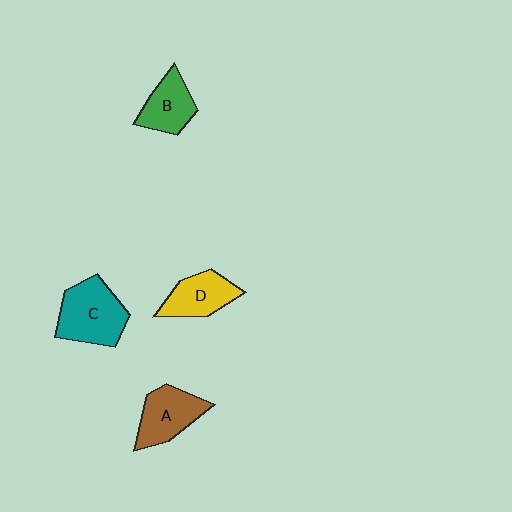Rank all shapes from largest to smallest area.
From largest to smallest: C (teal), A (brown), D (yellow), B (green).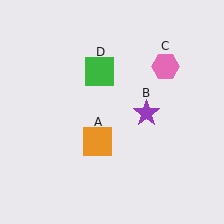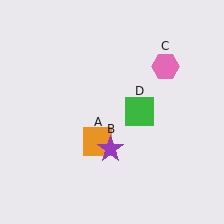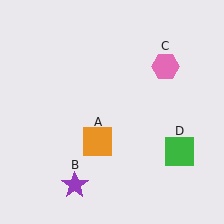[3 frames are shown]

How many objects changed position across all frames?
2 objects changed position: purple star (object B), green square (object D).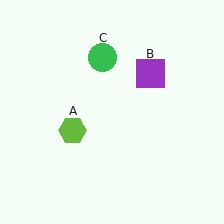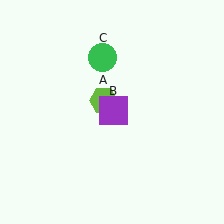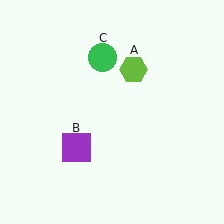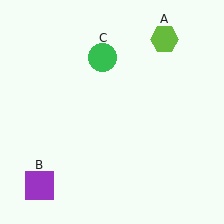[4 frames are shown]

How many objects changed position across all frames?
2 objects changed position: lime hexagon (object A), purple square (object B).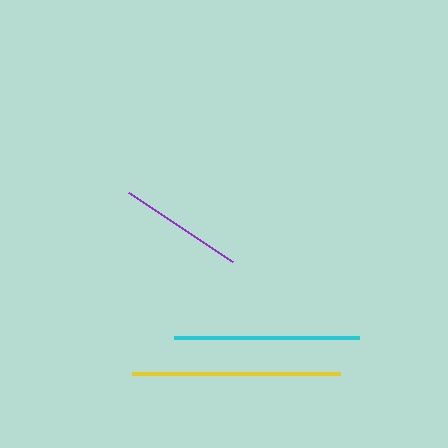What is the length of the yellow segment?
The yellow segment is approximately 208 pixels long.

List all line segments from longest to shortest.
From longest to shortest: yellow, cyan, purple.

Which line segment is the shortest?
The purple line is the shortest at approximately 125 pixels.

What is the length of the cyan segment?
The cyan segment is approximately 186 pixels long.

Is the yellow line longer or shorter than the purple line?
The yellow line is longer than the purple line.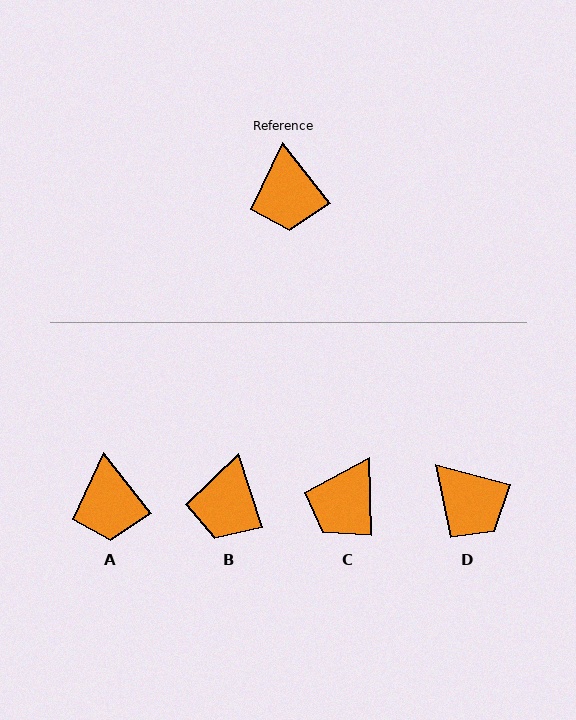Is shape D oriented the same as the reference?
No, it is off by about 37 degrees.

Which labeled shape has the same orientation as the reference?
A.